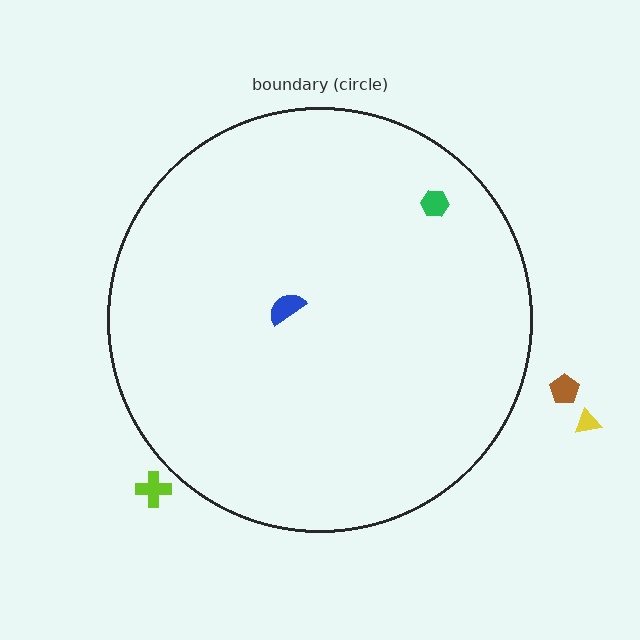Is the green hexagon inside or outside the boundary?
Inside.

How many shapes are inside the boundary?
2 inside, 3 outside.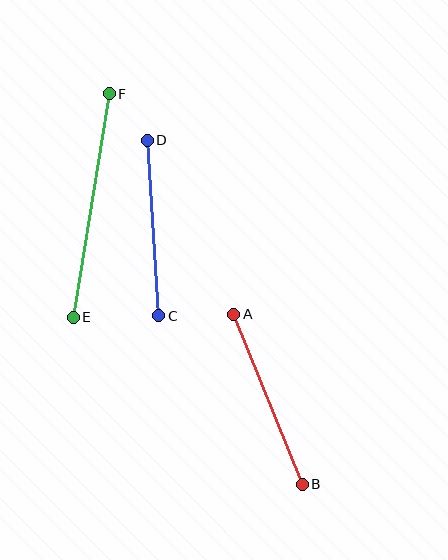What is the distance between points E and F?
The distance is approximately 227 pixels.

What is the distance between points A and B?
The distance is approximately 183 pixels.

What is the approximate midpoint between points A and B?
The midpoint is at approximately (268, 399) pixels.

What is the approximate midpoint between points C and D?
The midpoint is at approximately (153, 228) pixels.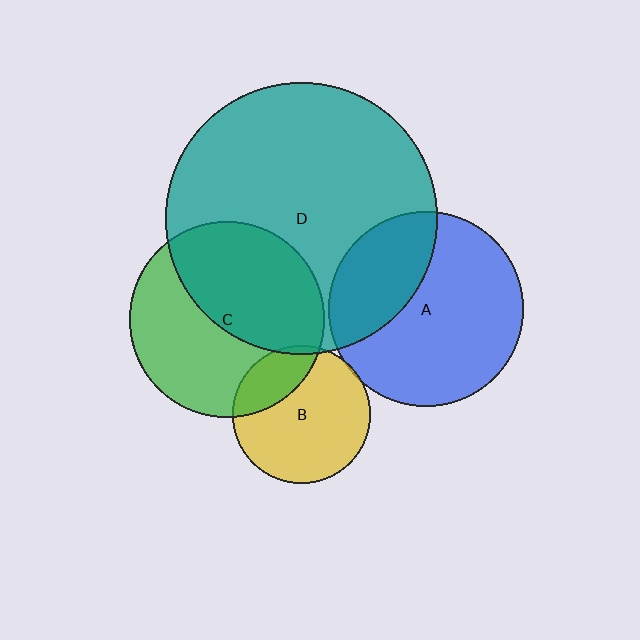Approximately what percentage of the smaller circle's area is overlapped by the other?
Approximately 5%.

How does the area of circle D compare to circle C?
Approximately 1.9 times.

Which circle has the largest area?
Circle D (teal).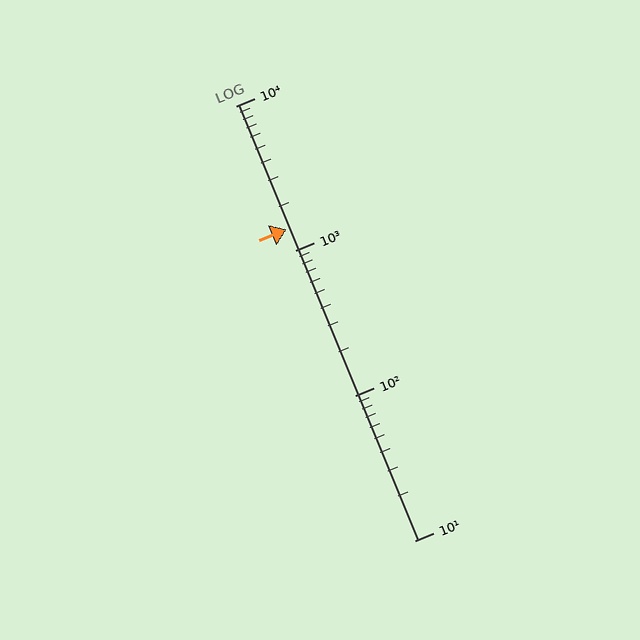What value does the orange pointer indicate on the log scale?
The pointer indicates approximately 1400.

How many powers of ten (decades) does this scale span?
The scale spans 3 decades, from 10 to 10000.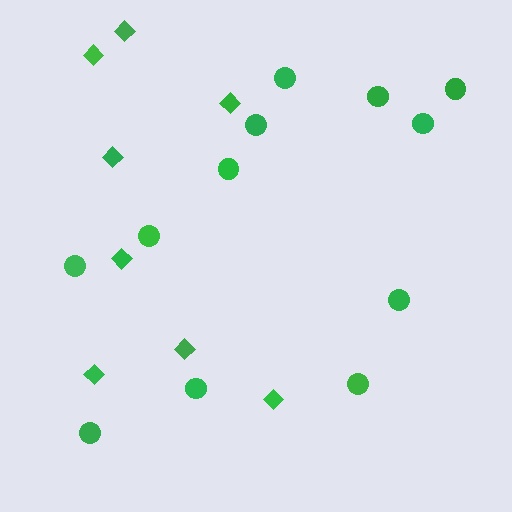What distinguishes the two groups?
There are 2 groups: one group of diamonds (8) and one group of circles (12).